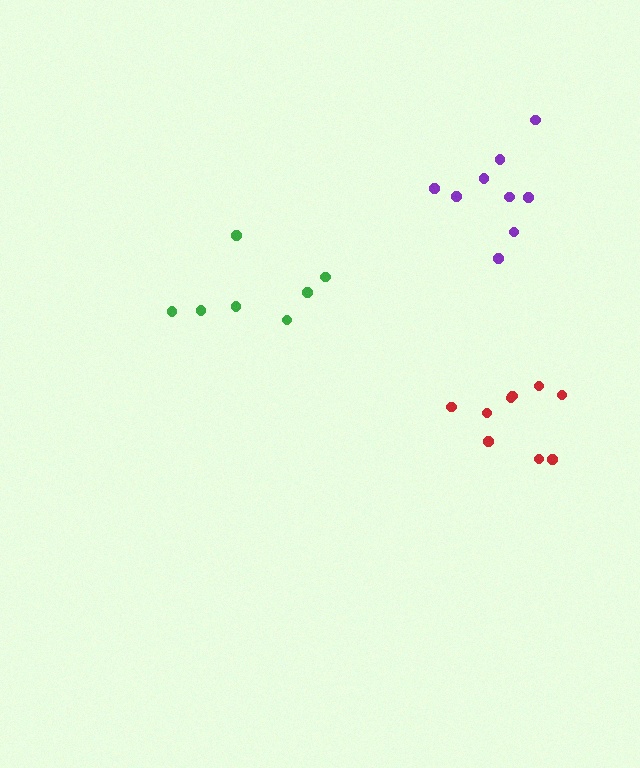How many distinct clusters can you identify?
There are 3 distinct clusters.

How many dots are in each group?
Group 1: 9 dots, Group 2: 9 dots, Group 3: 7 dots (25 total).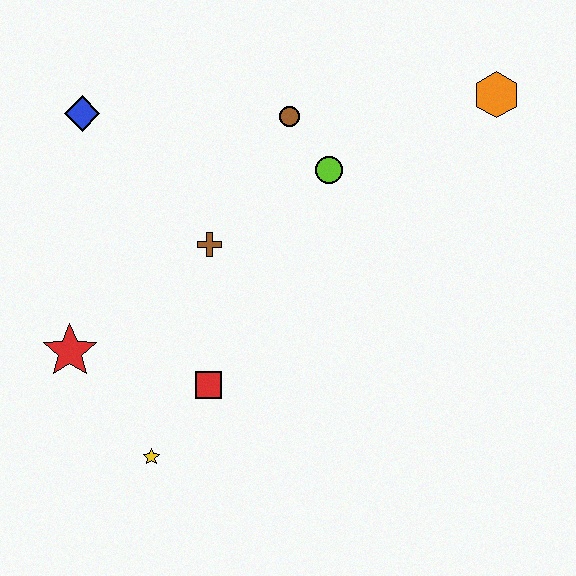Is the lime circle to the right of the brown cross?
Yes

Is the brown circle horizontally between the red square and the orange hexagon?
Yes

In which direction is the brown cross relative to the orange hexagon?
The brown cross is to the left of the orange hexagon.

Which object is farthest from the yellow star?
The orange hexagon is farthest from the yellow star.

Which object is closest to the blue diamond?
The brown cross is closest to the blue diamond.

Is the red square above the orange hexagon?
No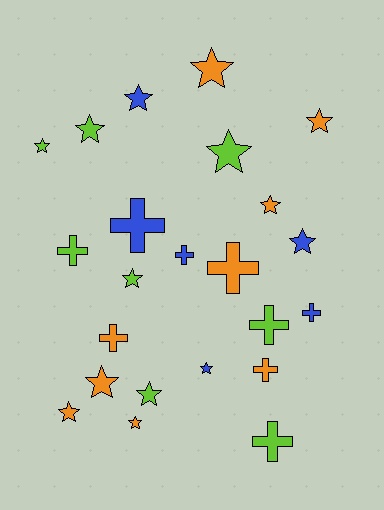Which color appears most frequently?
Orange, with 9 objects.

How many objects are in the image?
There are 23 objects.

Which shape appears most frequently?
Star, with 14 objects.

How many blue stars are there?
There are 3 blue stars.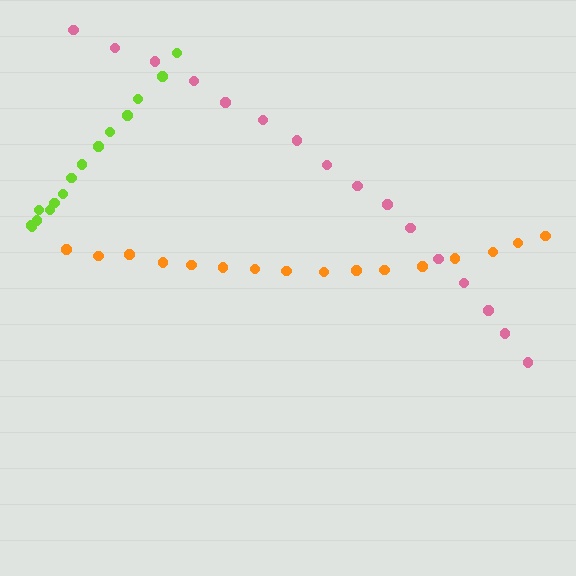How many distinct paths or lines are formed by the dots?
There are 3 distinct paths.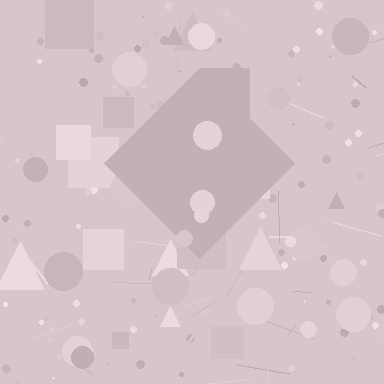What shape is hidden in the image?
A diamond is hidden in the image.